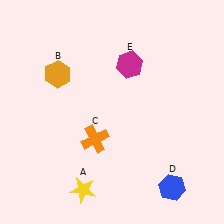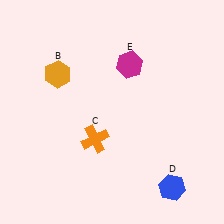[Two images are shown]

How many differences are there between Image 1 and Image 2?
There is 1 difference between the two images.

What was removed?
The yellow star (A) was removed in Image 2.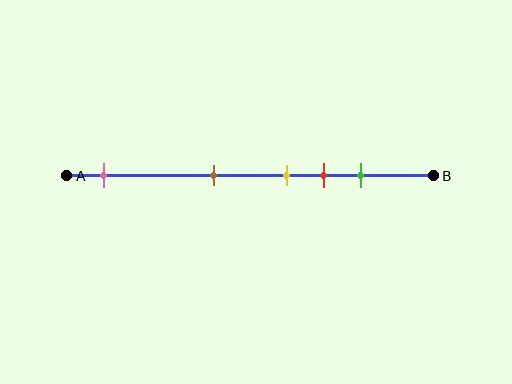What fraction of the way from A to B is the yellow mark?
The yellow mark is approximately 60% (0.6) of the way from A to B.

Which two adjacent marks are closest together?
The yellow and red marks are the closest adjacent pair.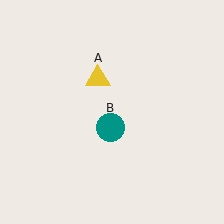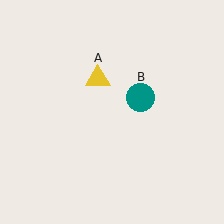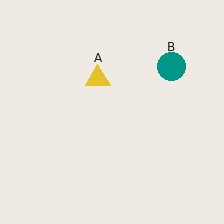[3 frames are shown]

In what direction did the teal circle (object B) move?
The teal circle (object B) moved up and to the right.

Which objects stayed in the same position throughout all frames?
Yellow triangle (object A) remained stationary.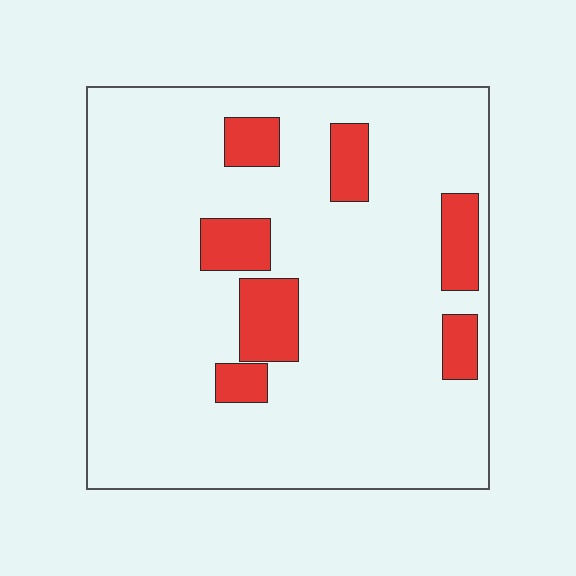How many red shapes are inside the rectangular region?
7.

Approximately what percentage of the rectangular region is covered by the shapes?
Approximately 15%.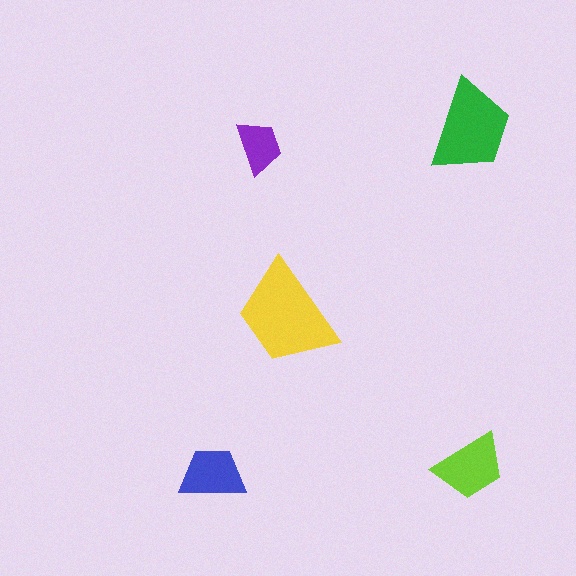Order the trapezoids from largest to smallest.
the yellow one, the green one, the lime one, the blue one, the purple one.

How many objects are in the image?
There are 5 objects in the image.